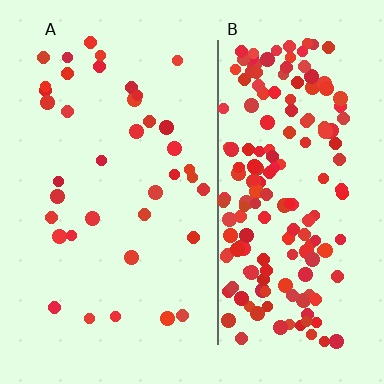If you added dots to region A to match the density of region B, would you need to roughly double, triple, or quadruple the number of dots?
Approximately quadruple.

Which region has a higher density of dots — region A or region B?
B (the right).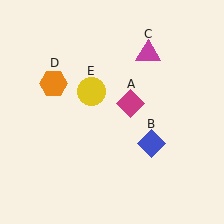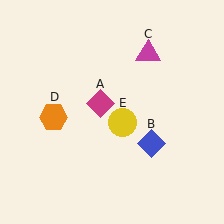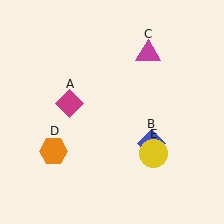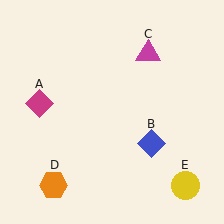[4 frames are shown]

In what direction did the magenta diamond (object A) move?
The magenta diamond (object A) moved left.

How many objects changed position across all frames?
3 objects changed position: magenta diamond (object A), orange hexagon (object D), yellow circle (object E).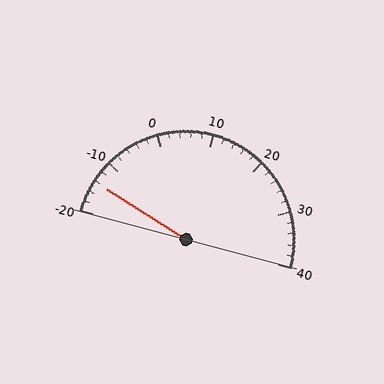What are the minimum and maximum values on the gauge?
The gauge ranges from -20 to 40.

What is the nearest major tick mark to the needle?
The nearest major tick mark is -10.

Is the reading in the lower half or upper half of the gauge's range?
The reading is in the lower half of the range (-20 to 40).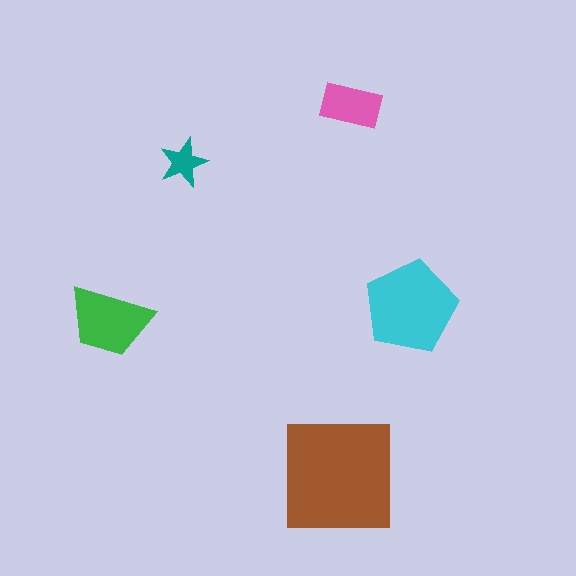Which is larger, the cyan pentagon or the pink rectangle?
The cyan pentagon.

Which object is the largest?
The brown square.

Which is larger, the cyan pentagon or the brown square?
The brown square.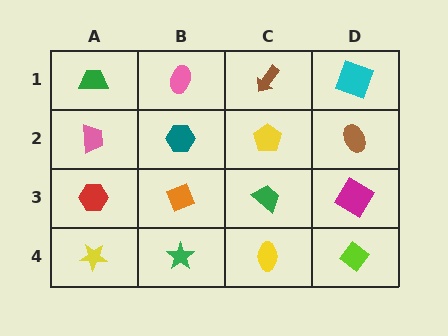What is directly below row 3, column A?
A yellow star.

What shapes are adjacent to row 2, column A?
A green trapezoid (row 1, column A), a red hexagon (row 3, column A), a teal hexagon (row 2, column B).